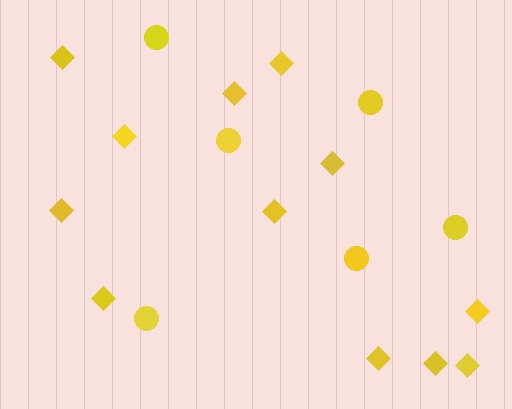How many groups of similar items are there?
There are 2 groups: one group of diamonds (12) and one group of circles (6).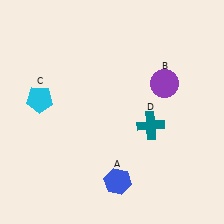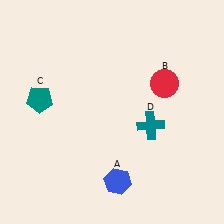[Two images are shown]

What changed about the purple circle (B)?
In Image 1, B is purple. In Image 2, it changed to red.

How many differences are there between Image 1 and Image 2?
There are 2 differences between the two images.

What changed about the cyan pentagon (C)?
In Image 1, C is cyan. In Image 2, it changed to teal.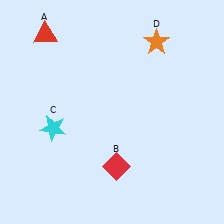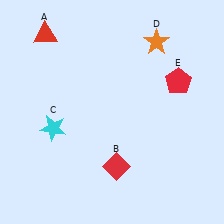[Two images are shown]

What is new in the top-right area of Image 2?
A red pentagon (E) was added in the top-right area of Image 2.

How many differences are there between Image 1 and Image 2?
There is 1 difference between the two images.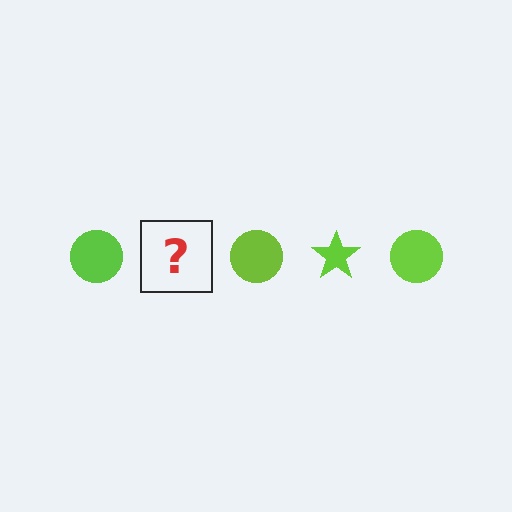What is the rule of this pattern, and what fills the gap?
The rule is that the pattern cycles through circle, star shapes in lime. The gap should be filled with a lime star.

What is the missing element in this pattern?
The missing element is a lime star.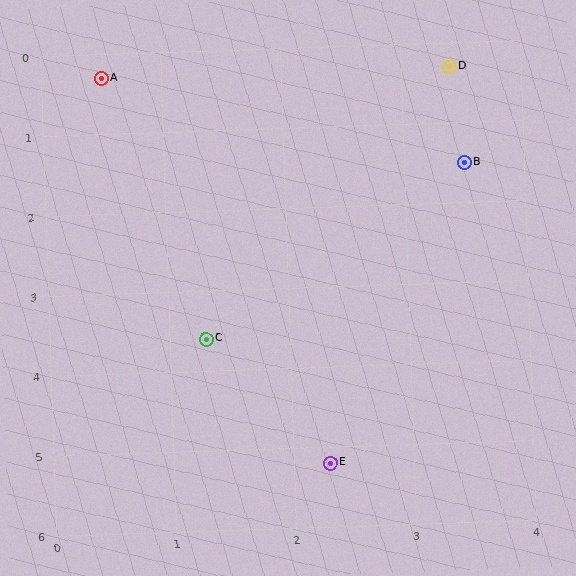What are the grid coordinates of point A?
Point A is at approximately (0.5, 0.3).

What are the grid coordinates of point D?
Point D is at approximately (3.4, 0.3).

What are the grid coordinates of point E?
Point E is at approximately (2.3, 5.2).